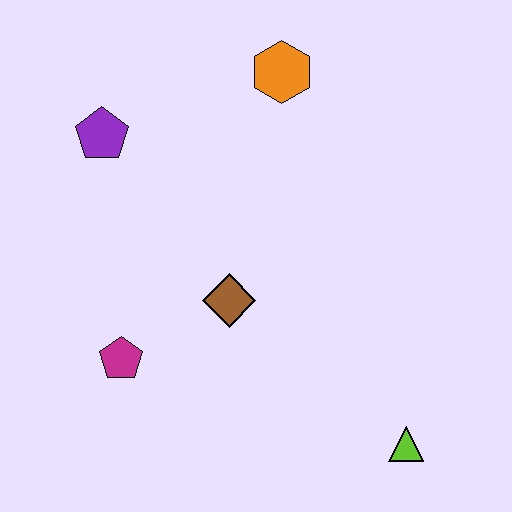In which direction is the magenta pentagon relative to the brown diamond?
The magenta pentagon is to the left of the brown diamond.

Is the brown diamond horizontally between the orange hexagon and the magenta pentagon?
Yes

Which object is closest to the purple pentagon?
The orange hexagon is closest to the purple pentagon.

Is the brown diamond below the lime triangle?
No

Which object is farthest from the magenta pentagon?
The orange hexagon is farthest from the magenta pentagon.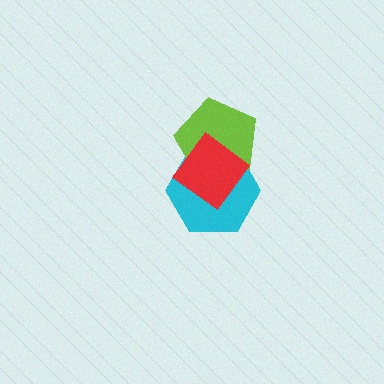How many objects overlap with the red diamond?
2 objects overlap with the red diamond.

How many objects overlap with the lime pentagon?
2 objects overlap with the lime pentagon.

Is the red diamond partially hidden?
No, no other shape covers it.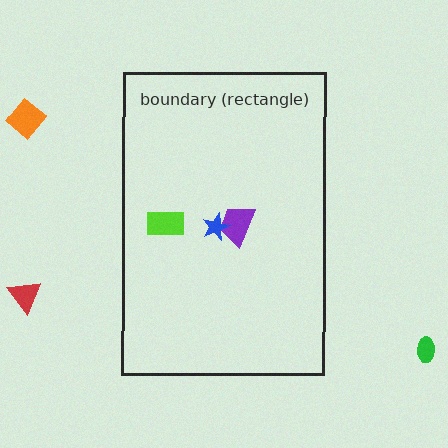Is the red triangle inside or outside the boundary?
Outside.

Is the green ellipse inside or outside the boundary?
Outside.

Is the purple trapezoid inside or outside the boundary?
Inside.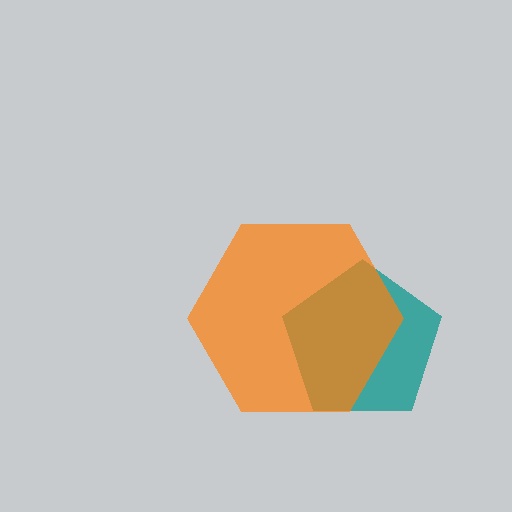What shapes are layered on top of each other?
The layered shapes are: a teal pentagon, an orange hexagon.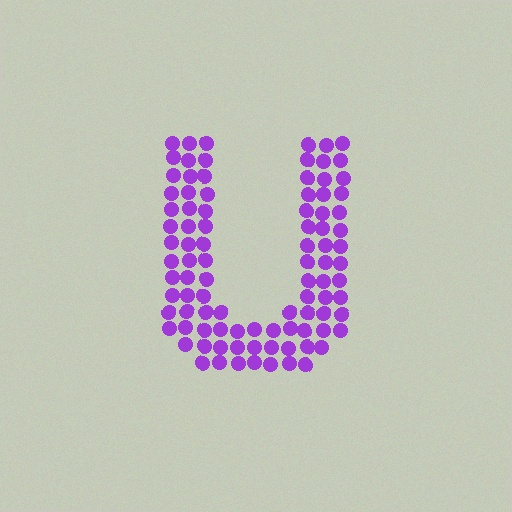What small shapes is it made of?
It is made of small circles.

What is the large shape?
The large shape is the letter U.